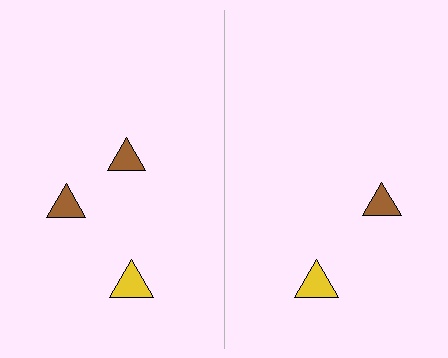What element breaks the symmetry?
A brown triangle is missing from the right side.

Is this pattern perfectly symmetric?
No, the pattern is not perfectly symmetric. A brown triangle is missing from the right side.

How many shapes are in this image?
There are 5 shapes in this image.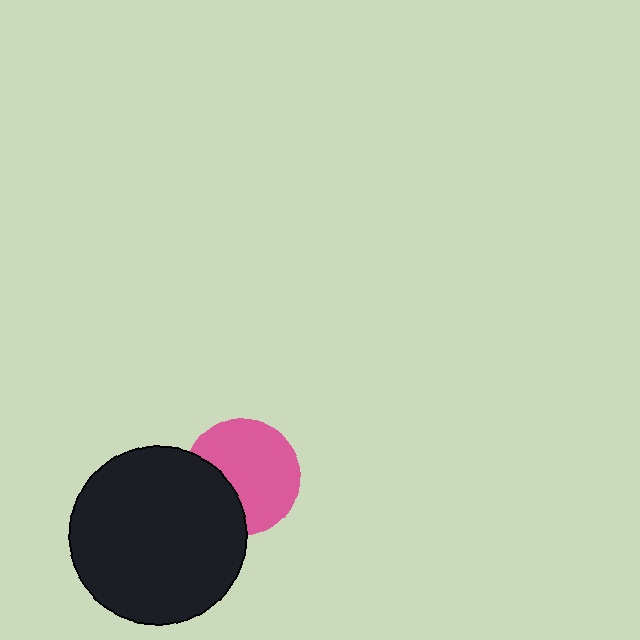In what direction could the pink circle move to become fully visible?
The pink circle could move right. That would shift it out from behind the black circle entirely.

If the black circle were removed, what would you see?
You would see the complete pink circle.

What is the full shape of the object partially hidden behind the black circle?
The partially hidden object is a pink circle.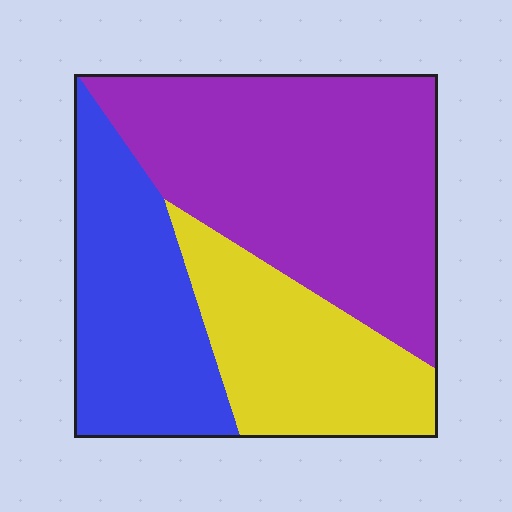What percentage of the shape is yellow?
Yellow covers about 25% of the shape.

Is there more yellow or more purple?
Purple.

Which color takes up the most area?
Purple, at roughly 50%.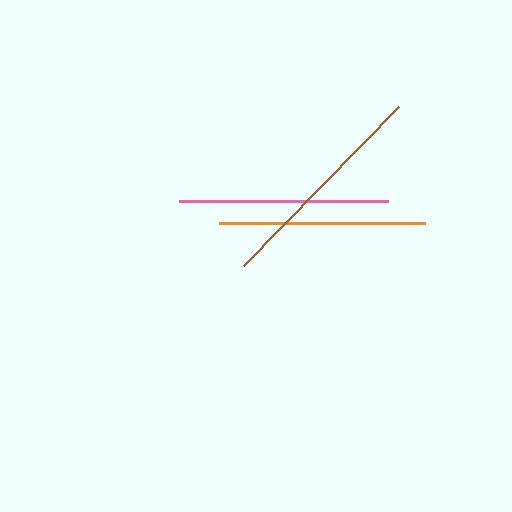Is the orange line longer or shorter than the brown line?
The brown line is longer than the orange line.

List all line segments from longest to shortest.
From longest to shortest: brown, pink, orange.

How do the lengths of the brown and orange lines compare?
The brown and orange lines are approximately the same length.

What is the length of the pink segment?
The pink segment is approximately 210 pixels long.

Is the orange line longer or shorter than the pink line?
The pink line is longer than the orange line.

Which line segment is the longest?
The brown line is the longest at approximately 222 pixels.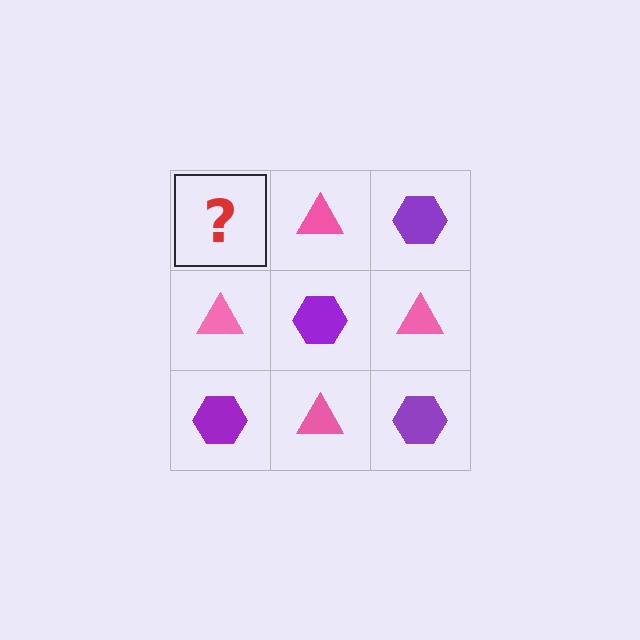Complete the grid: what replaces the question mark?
The question mark should be replaced with a purple hexagon.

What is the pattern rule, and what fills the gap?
The rule is that it alternates purple hexagon and pink triangle in a checkerboard pattern. The gap should be filled with a purple hexagon.